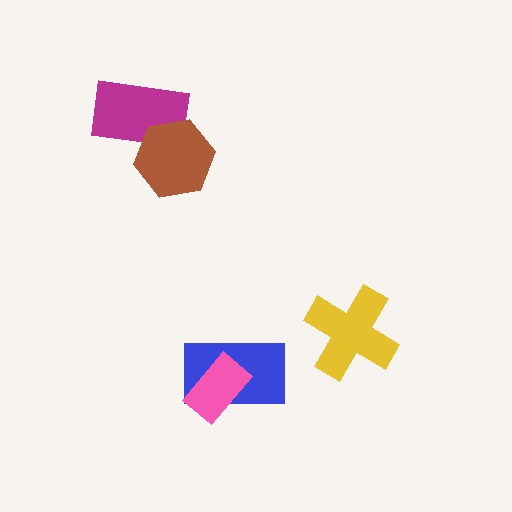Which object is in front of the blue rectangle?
The pink rectangle is in front of the blue rectangle.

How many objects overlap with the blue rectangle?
1 object overlaps with the blue rectangle.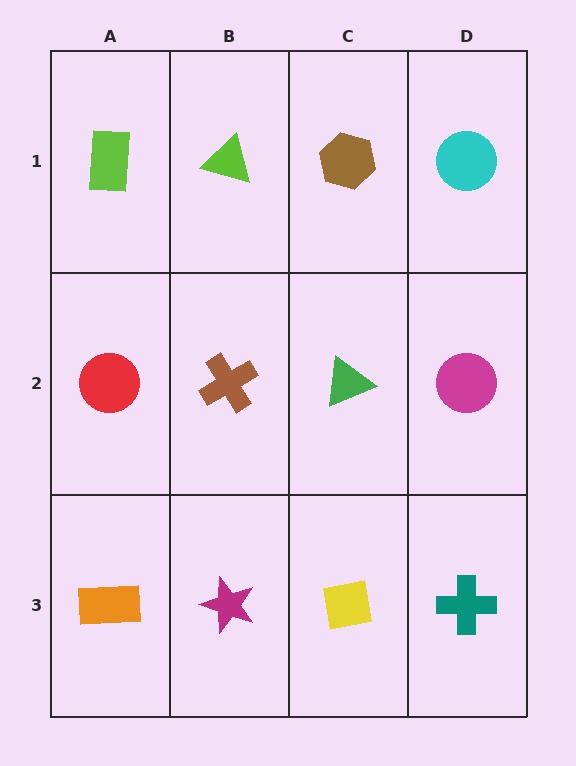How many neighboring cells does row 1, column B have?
3.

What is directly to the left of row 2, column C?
A brown cross.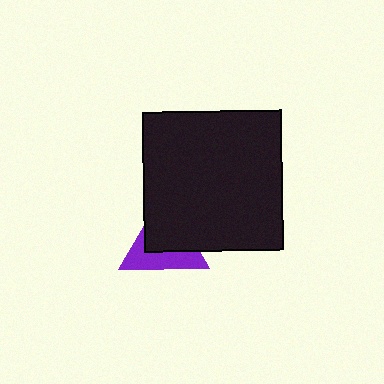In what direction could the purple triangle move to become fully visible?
The purple triangle could move toward the lower-left. That would shift it out from behind the black square entirely.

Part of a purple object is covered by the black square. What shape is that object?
It is a triangle.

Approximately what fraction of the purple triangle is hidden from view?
Roughly 54% of the purple triangle is hidden behind the black square.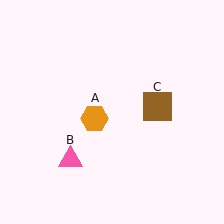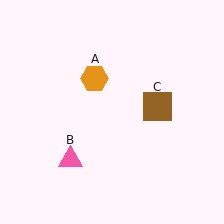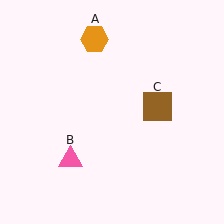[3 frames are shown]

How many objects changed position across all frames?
1 object changed position: orange hexagon (object A).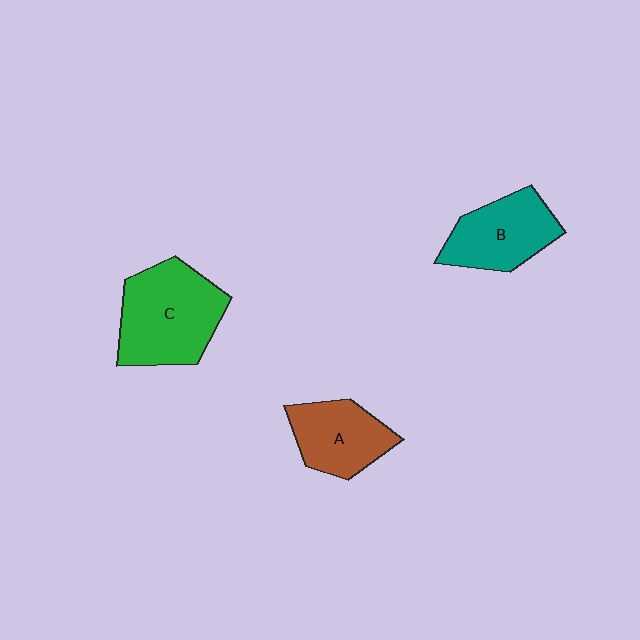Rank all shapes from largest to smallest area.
From largest to smallest: C (green), B (teal), A (brown).